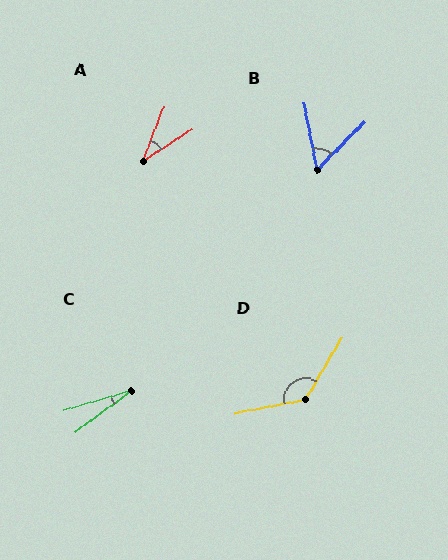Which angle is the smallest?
C, at approximately 19 degrees.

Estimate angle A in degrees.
Approximately 35 degrees.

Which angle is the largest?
D, at approximately 132 degrees.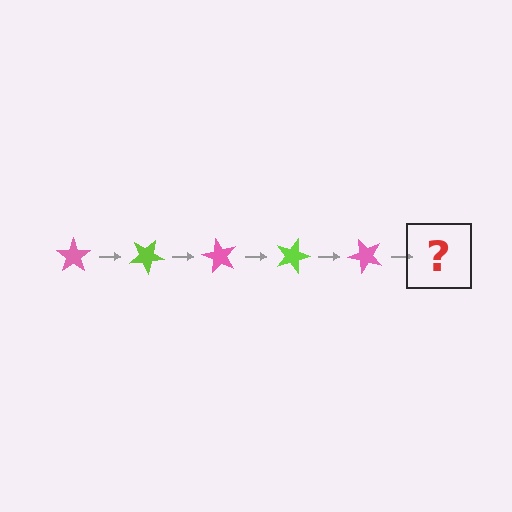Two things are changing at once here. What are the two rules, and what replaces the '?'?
The two rules are that it rotates 30 degrees each step and the color cycles through pink and lime. The '?' should be a lime star, rotated 150 degrees from the start.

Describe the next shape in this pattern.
It should be a lime star, rotated 150 degrees from the start.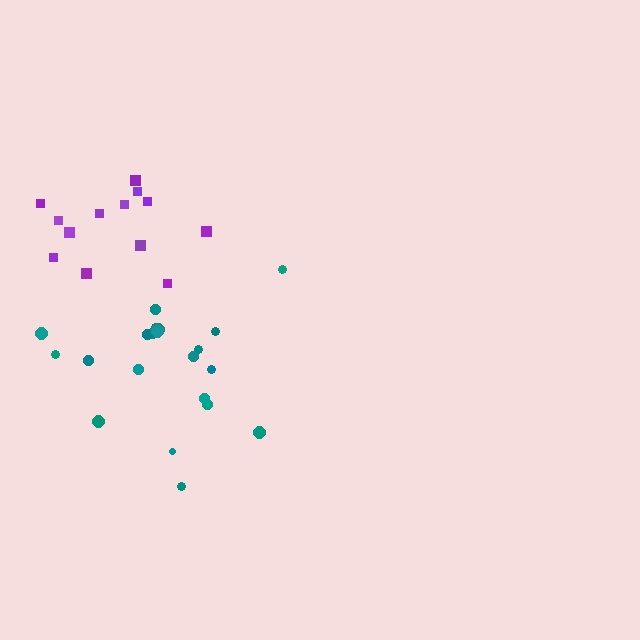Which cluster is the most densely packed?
Purple.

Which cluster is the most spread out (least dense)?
Teal.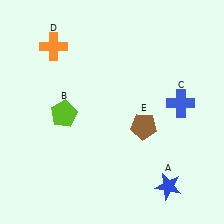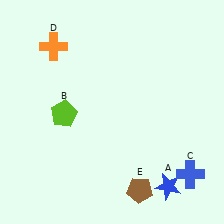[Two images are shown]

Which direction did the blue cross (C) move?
The blue cross (C) moved down.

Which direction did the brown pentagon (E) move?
The brown pentagon (E) moved down.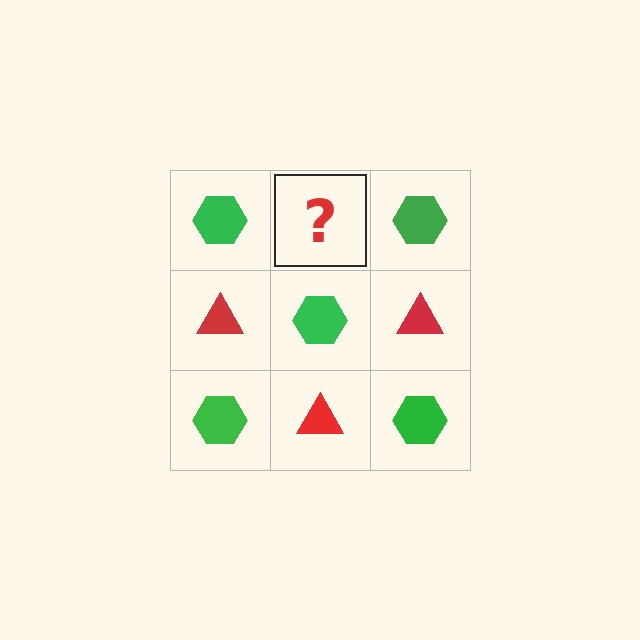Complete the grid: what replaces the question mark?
The question mark should be replaced with a red triangle.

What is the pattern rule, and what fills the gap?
The rule is that it alternates green hexagon and red triangle in a checkerboard pattern. The gap should be filled with a red triangle.